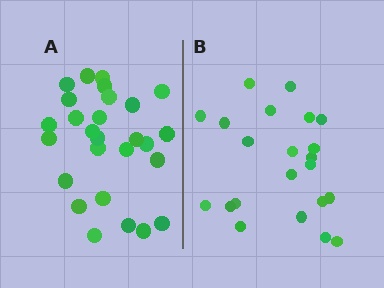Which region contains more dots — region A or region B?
Region A (the left region) has more dots.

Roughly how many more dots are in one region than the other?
Region A has about 5 more dots than region B.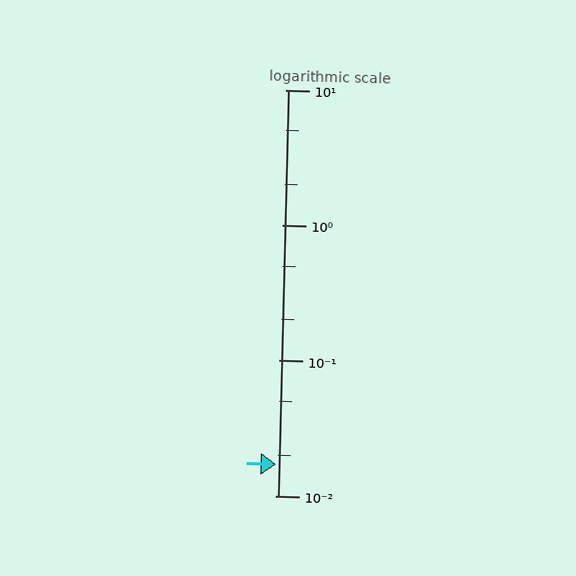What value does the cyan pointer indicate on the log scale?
The pointer indicates approximately 0.017.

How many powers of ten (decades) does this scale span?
The scale spans 3 decades, from 0.01 to 10.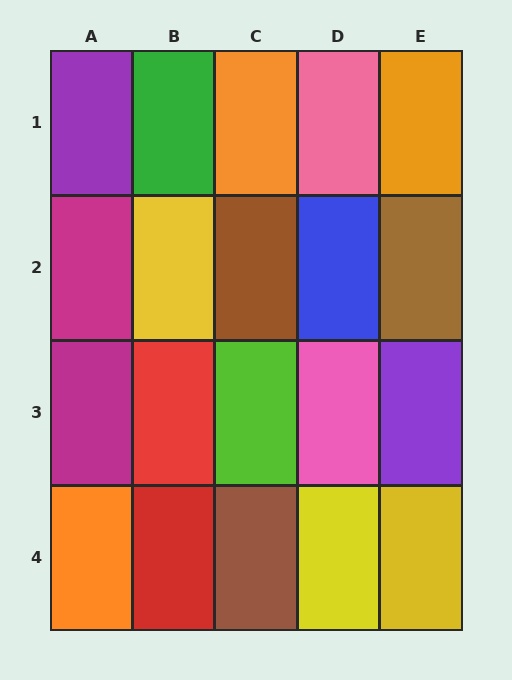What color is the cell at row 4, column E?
Yellow.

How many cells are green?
1 cell is green.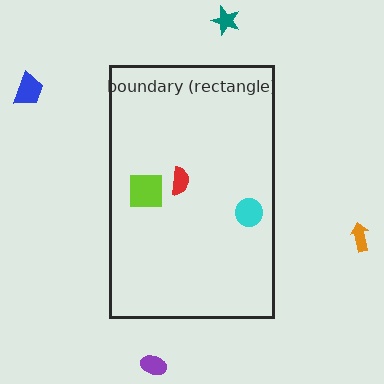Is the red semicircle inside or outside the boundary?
Inside.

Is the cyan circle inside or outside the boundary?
Inside.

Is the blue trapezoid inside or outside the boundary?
Outside.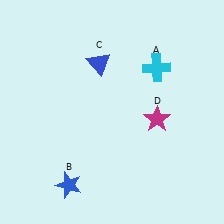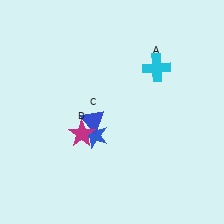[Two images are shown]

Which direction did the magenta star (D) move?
The magenta star (D) moved left.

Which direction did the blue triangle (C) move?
The blue triangle (C) moved down.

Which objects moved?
The objects that moved are: the blue star (B), the blue triangle (C), the magenta star (D).